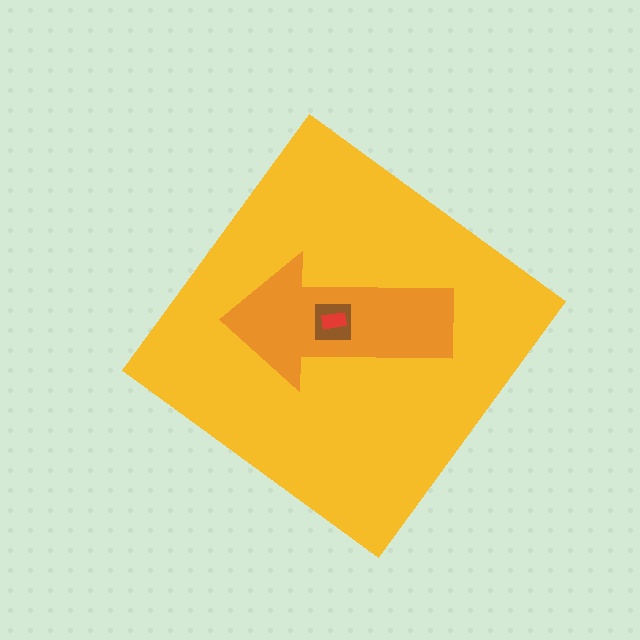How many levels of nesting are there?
4.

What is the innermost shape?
The red rectangle.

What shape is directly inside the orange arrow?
The brown square.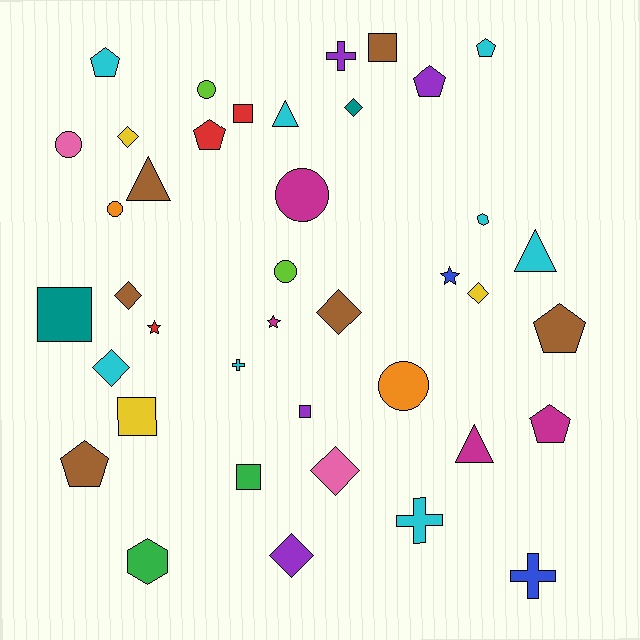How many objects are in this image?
There are 40 objects.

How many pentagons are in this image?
There are 7 pentagons.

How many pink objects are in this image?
There are 2 pink objects.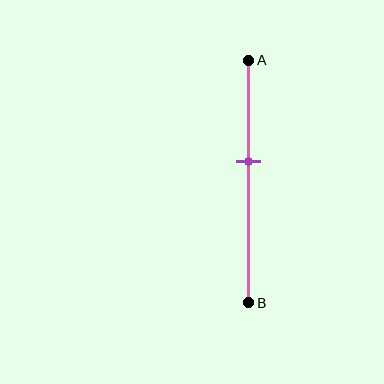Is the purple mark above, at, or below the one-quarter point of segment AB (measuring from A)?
The purple mark is below the one-quarter point of segment AB.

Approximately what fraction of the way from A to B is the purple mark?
The purple mark is approximately 40% of the way from A to B.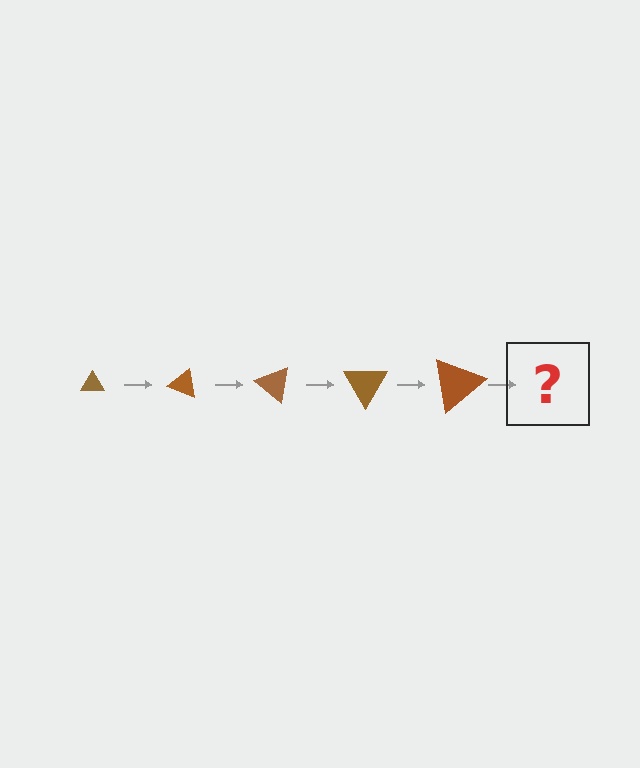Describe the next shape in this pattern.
It should be a triangle, larger than the previous one and rotated 100 degrees from the start.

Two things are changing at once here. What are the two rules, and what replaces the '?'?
The two rules are that the triangle grows larger each step and it rotates 20 degrees each step. The '?' should be a triangle, larger than the previous one and rotated 100 degrees from the start.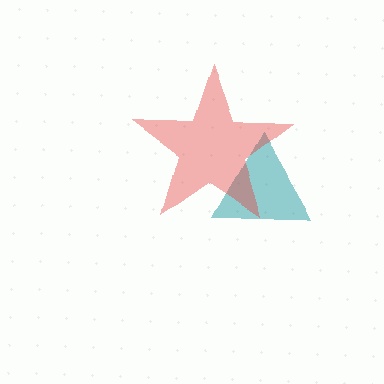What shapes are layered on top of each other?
The layered shapes are: a teal triangle, a red star.